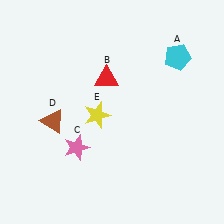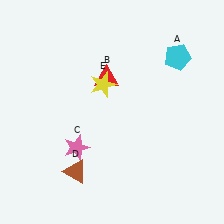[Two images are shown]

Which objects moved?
The objects that moved are: the brown triangle (D), the yellow star (E).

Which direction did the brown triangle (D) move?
The brown triangle (D) moved down.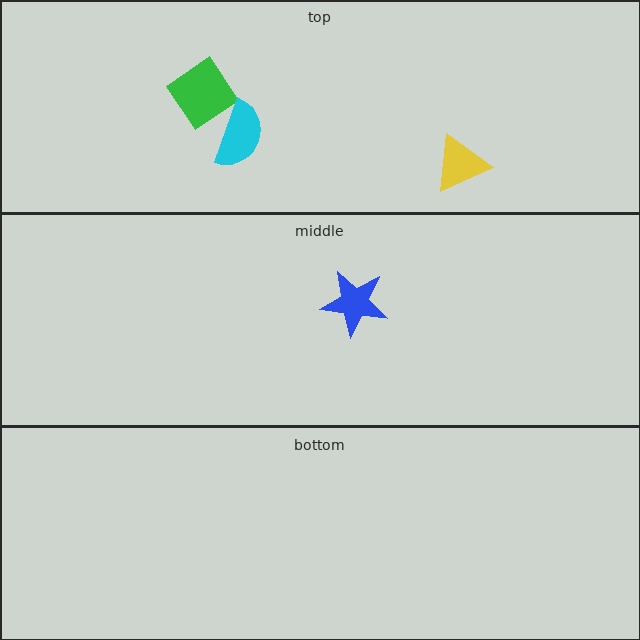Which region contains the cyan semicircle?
The top region.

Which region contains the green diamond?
The top region.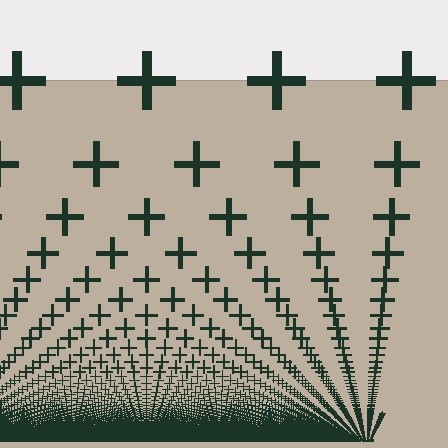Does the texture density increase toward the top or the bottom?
Density increases toward the bottom.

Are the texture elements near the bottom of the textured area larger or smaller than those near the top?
Smaller. The gradient is inverted — elements near the bottom are smaller and denser.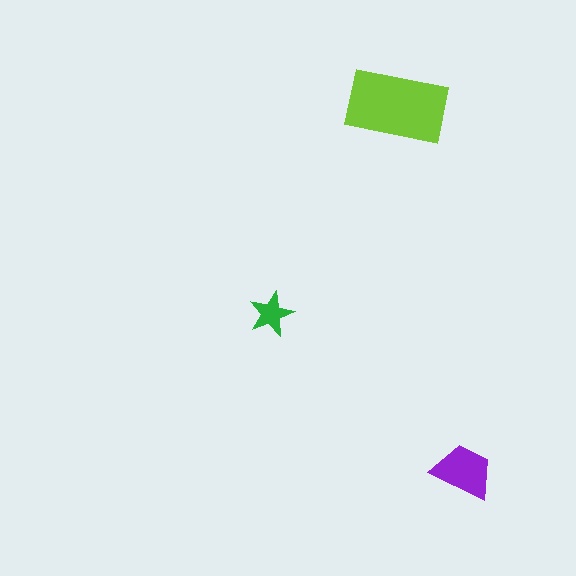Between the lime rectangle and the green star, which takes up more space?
The lime rectangle.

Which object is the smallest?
The green star.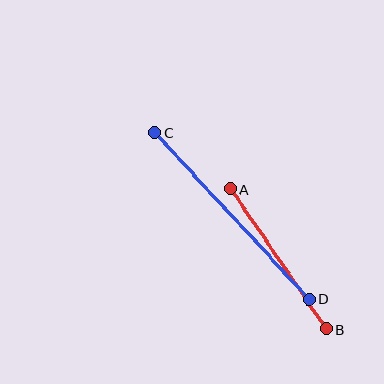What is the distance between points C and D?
The distance is approximately 227 pixels.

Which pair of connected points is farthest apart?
Points C and D are farthest apart.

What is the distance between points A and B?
The distance is approximately 170 pixels.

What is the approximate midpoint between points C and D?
The midpoint is at approximately (232, 216) pixels.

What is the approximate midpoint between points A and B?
The midpoint is at approximately (278, 259) pixels.